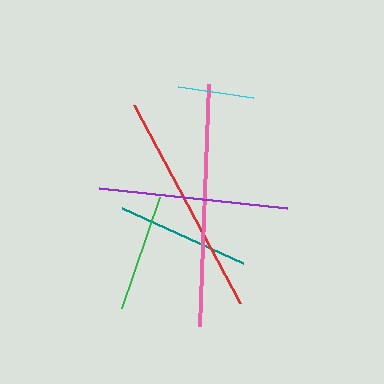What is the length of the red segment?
The red segment is approximately 225 pixels long.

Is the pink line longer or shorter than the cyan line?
The pink line is longer than the cyan line.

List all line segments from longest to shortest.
From longest to shortest: pink, red, purple, teal, green, cyan.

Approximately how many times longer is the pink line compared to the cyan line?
The pink line is approximately 3.2 times the length of the cyan line.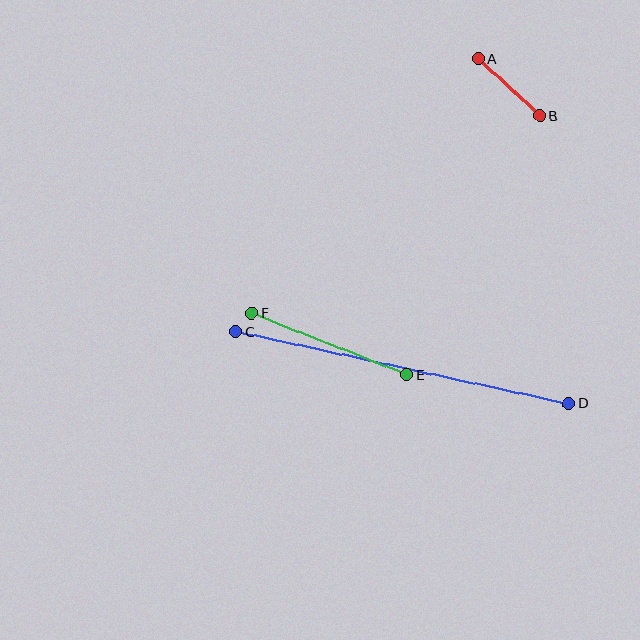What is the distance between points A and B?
The distance is approximately 83 pixels.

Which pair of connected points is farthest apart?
Points C and D are farthest apart.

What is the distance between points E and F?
The distance is approximately 167 pixels.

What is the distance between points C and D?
The distance is approximately 340 pixels.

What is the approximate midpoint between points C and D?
The midpoint is at approximately (402, 368) pixels.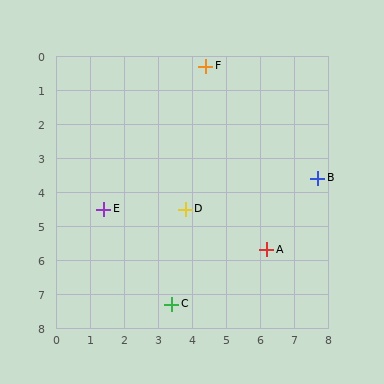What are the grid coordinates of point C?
Point C is at approximately (3.4, 7.3).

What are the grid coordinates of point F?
Point F is at approximately (4.4, 0.3).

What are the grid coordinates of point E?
Point E is at approximately (1.4, 4.5).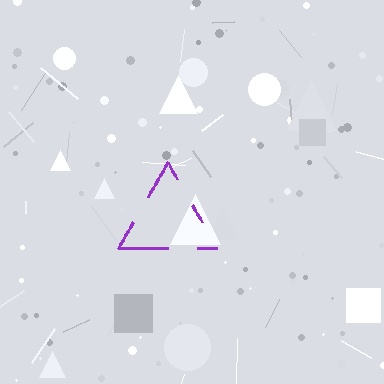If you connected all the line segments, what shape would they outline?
They would outline a triangle.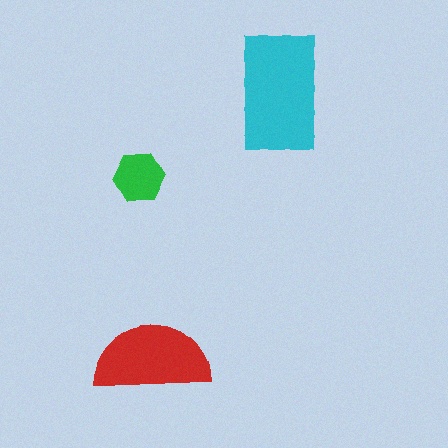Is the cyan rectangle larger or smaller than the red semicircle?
Larger.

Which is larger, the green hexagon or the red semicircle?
The red semicircle.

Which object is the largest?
The cyan rectangle.